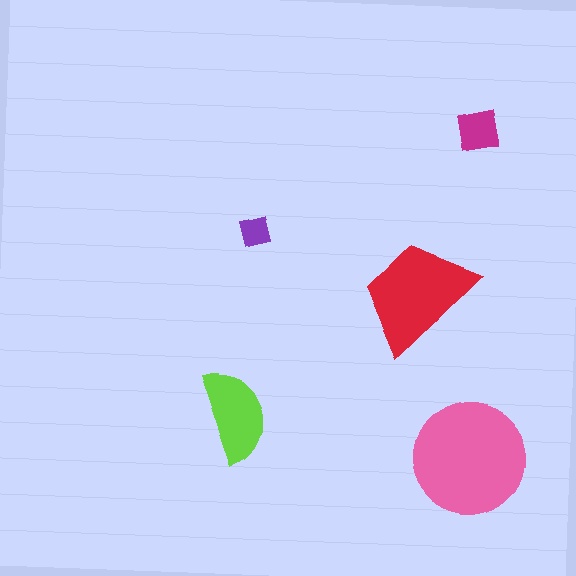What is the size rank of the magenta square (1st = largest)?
4th.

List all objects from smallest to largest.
The purple square, the magenta square, the lime semicircle, the red trapezoid, the pink circle.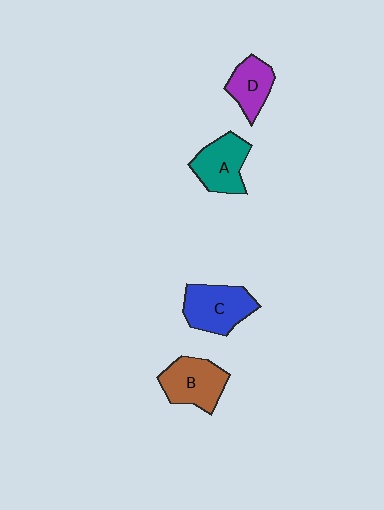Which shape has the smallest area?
Shape D (purple).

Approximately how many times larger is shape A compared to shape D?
Approximately 1.3 times.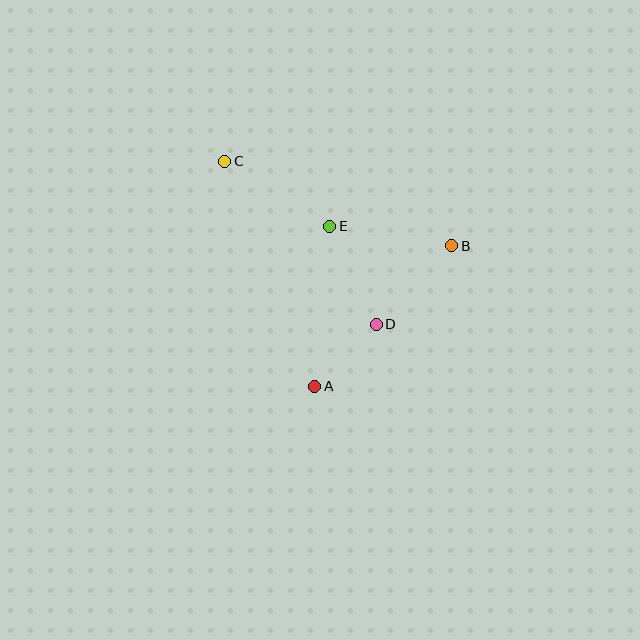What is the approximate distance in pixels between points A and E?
The distance between A and E is approximately 161 pixels.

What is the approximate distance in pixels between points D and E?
The distance between D and E is approximately 108 pixels.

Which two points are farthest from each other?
Points A and C are farthest from each other.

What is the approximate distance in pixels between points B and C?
The distance between B and C is approximately 242 pixels.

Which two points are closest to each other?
Points A and D are closest to each other.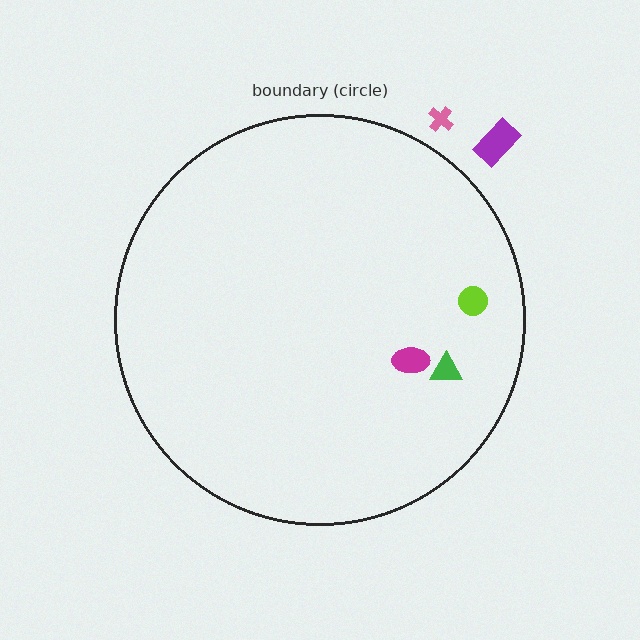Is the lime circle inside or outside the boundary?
Inside.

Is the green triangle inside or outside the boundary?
Inside.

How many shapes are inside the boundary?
3 inside, 2 outside.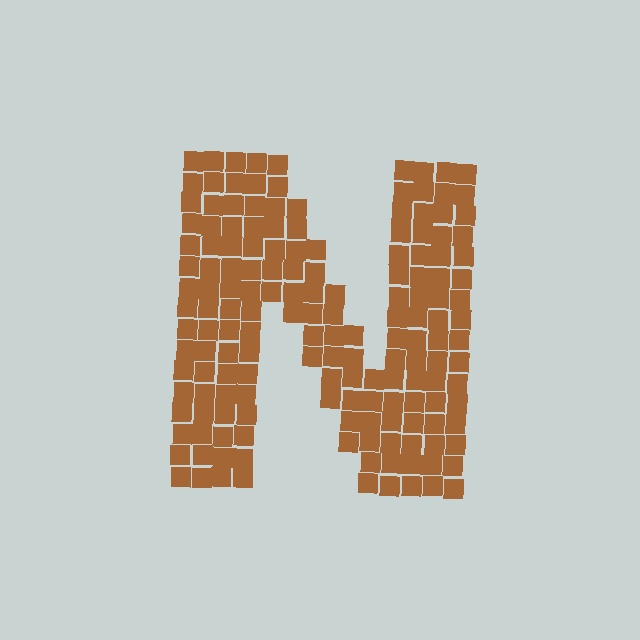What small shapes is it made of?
It is made of small squares.